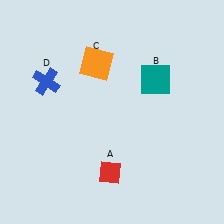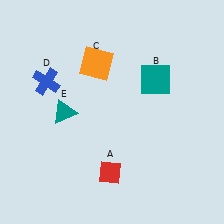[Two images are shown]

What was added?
A teal triangle (E) was added in Image 2.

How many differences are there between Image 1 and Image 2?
There is 1 difference between the two images.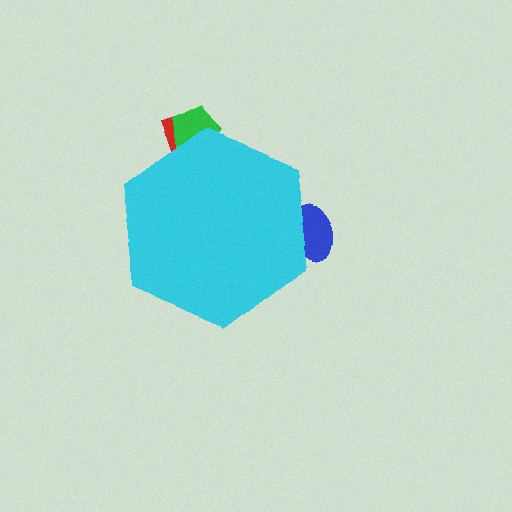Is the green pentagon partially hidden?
Yes, the green pentagon is partially hidden behind the cyan hexagon.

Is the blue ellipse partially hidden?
Yes, the blue ellipse is partially hidden behind the cyan hexagon.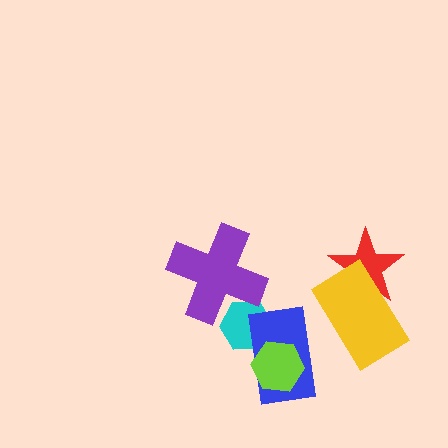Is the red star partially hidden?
Yes, it is partially covered by another shape.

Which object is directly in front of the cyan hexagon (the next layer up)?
The purple cross is directly in front of the cyan hexagon.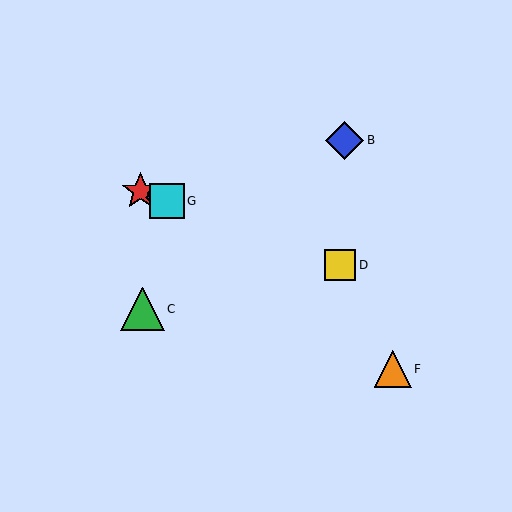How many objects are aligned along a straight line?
4 objects (A, D, E, G) are aligned along a straight line.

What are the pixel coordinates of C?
Object C is at (142, 309).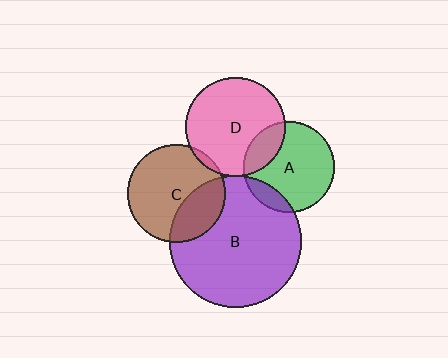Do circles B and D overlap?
Yes.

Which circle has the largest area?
Circle B (purple).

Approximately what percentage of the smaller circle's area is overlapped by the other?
Approximately 5%.